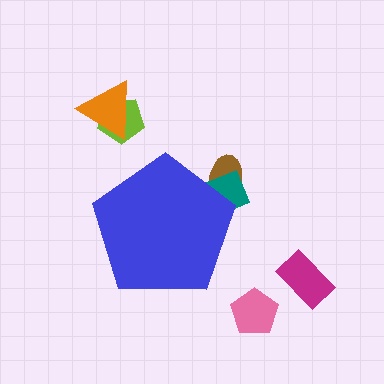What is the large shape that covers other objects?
A blue pentagon.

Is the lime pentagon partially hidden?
No, the lime pentagon is fully visible.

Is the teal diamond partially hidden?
Yes, the teal diamond is partially hidden behind the blue pentagon.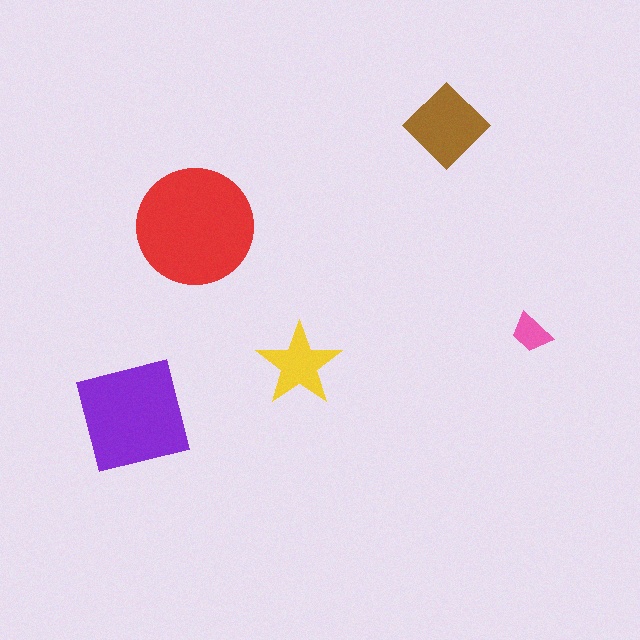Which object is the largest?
The red circle.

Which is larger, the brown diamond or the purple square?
The purple square.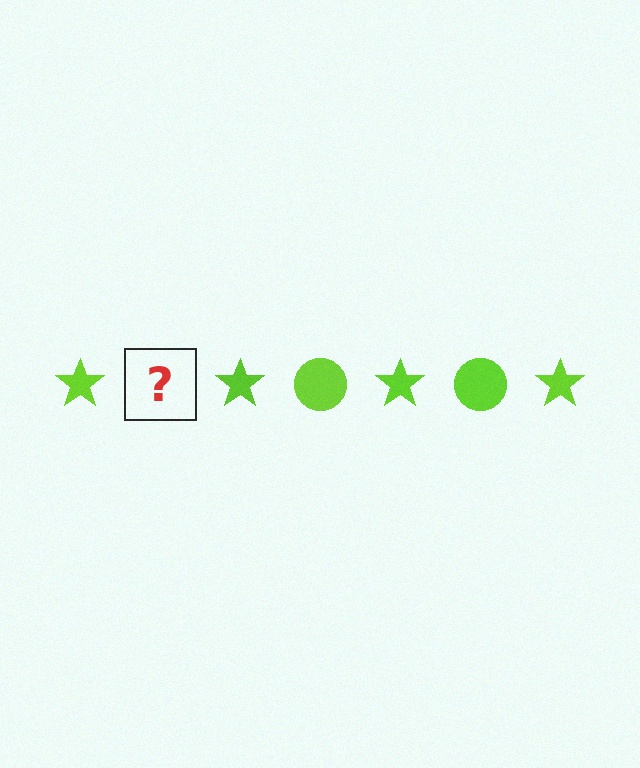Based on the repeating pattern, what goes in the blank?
The blank should be a lime circle.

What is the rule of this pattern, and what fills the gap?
The rule is that the pattern cycles through star, circle shapes in lime. The gap should be filled with a lime circle.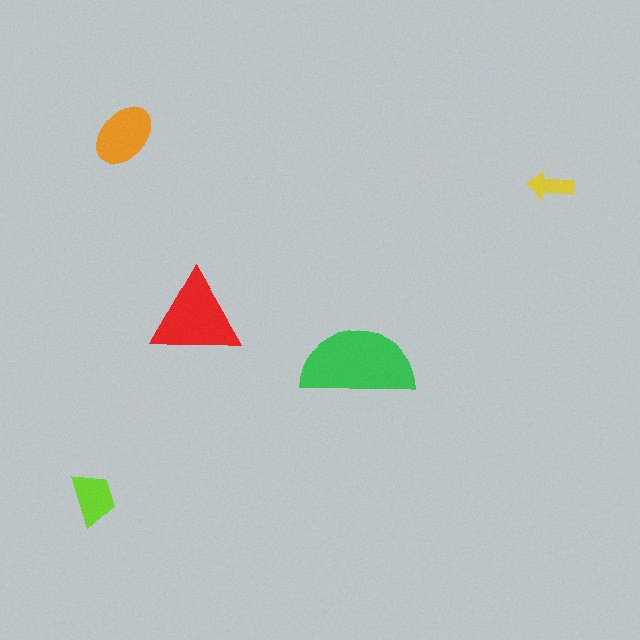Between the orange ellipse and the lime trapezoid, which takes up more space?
The orange ellipse.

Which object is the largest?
The green semicircle.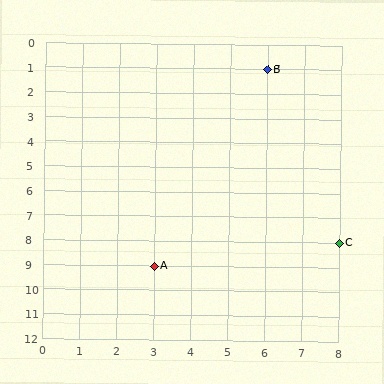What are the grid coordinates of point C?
Point C is at grid coordinates (8, 8).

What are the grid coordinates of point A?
Point A is at grid coordinates (3, 9).